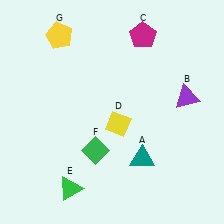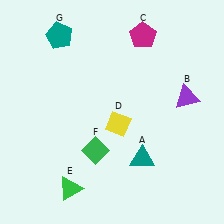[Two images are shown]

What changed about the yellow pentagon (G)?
In Image 1, G is yellow. In Image 2, it changed to teal.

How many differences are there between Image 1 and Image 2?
There is 1 difference between the two images.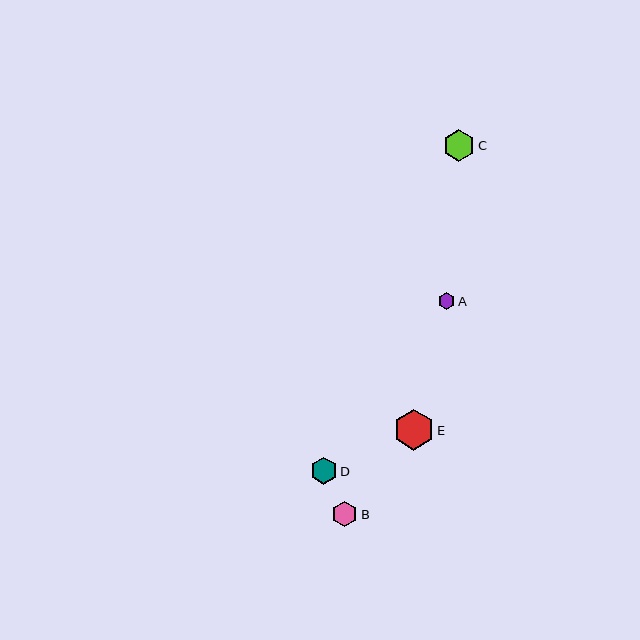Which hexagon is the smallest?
Hexagon A is the smallest with a size of approximately 17 pixels.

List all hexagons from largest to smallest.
From largest to smallest: E, C, D, B, A.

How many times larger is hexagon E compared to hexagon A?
Hexagon E is approximately 2.4 times the size of hexagon A.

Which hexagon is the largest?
Hexagon E is the largest with a size of approximately 41 pixels.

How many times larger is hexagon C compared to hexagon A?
Hexagon C is approximately 1.9 times the size of hexagon A.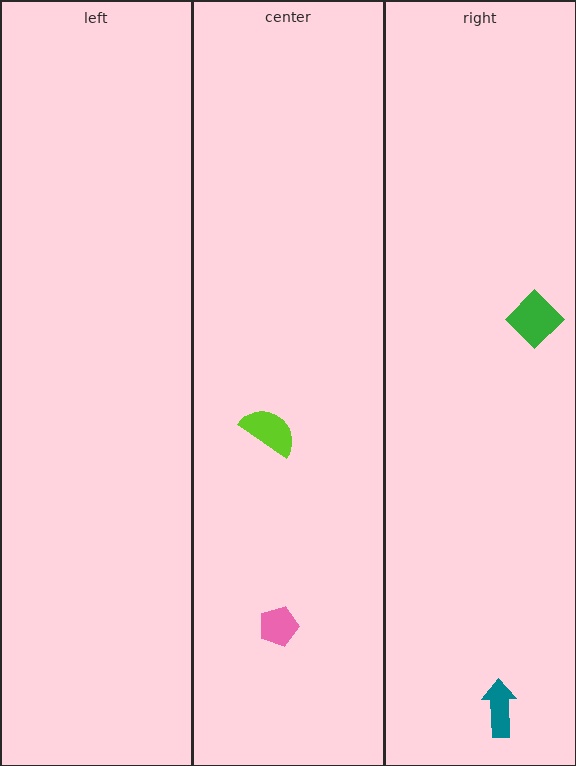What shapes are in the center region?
The pink pentagon, the lime semicircle.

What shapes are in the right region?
The teal arrow, the green diamond.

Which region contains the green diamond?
The right region.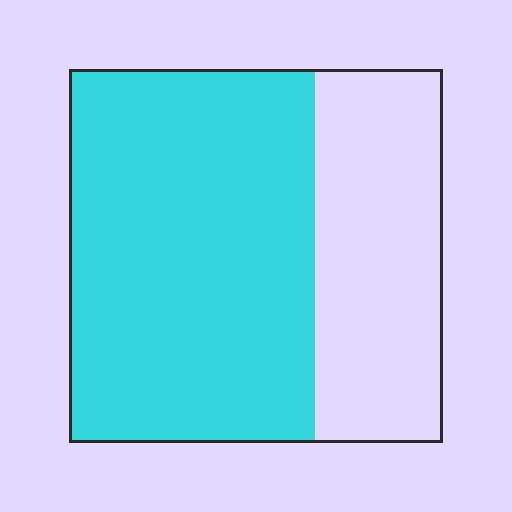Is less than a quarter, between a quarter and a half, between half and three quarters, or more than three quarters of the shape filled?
Between half and three quarters.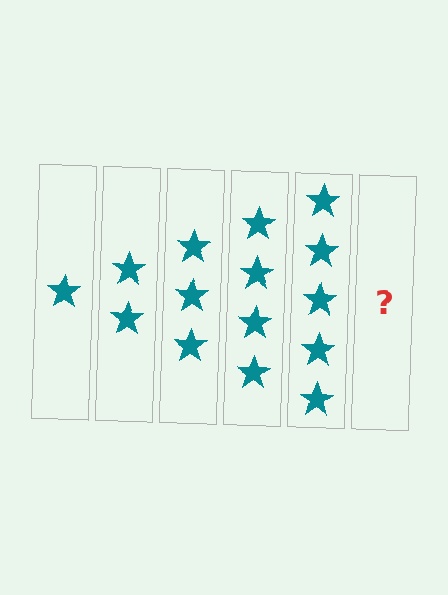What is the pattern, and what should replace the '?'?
The pattern is that each step adds one more star. The '?' should be 6 stars.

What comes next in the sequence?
The next element should be 6 stars.